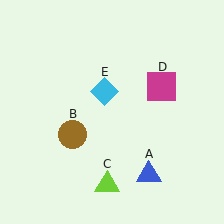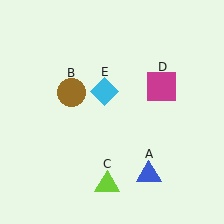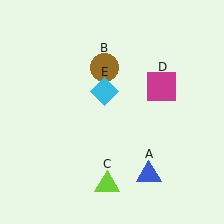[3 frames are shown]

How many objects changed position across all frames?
1 object changed position: brown circle (object B).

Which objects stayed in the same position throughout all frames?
Blue triangle (object A) and lime triangle (object C) and magenta square (object D) and cyan diamond (object E) remained stationary.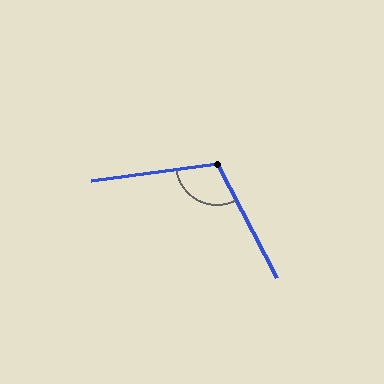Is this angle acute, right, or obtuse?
It is obtuse.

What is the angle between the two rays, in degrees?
Approximately 110 degrees.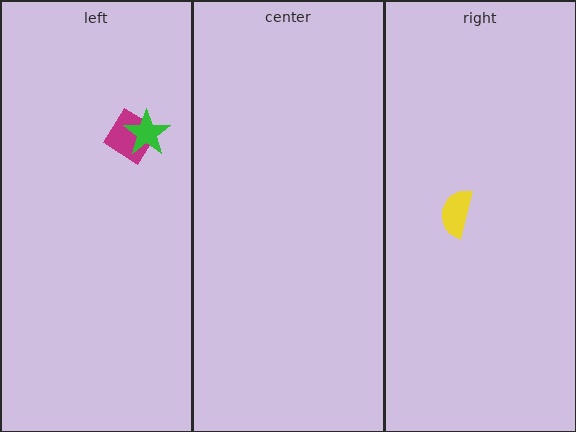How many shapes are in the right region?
1.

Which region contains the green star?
The left region.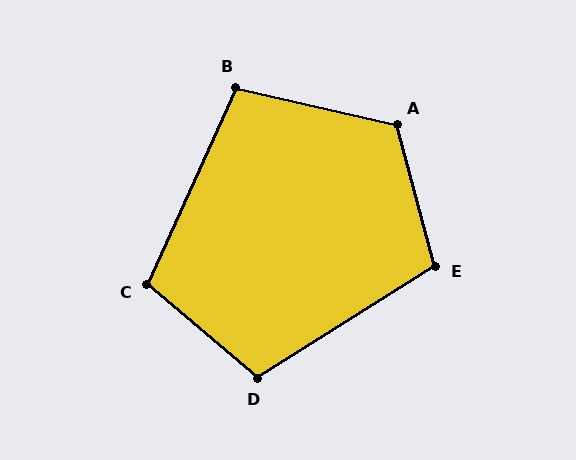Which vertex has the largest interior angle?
A, at approximately 118 degrees.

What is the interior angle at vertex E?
Approximately 107 degrees (obtuse).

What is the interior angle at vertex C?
Approximately 106 degrees (obtuse).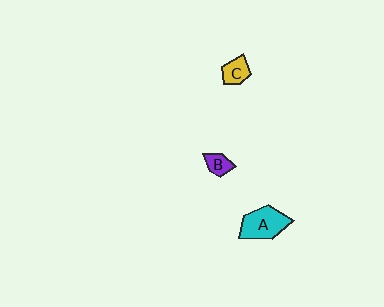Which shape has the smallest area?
Shape B (purple).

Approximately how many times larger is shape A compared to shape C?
Approximately 2.0 times.